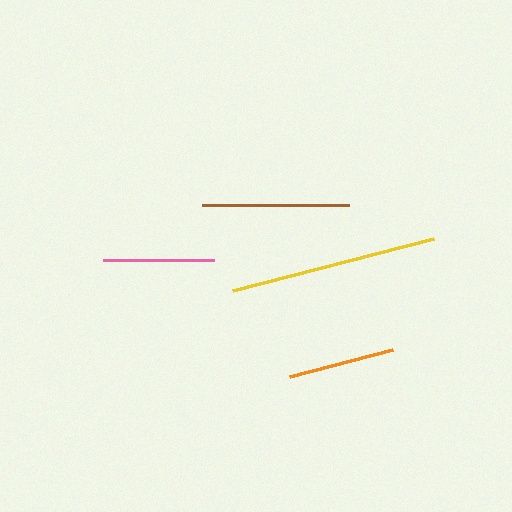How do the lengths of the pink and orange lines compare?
The pink and orange lines are approximately the same length.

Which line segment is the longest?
The yellow line is the longest at approximately 207 pixels.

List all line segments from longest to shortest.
From longest to shortest: yellow, brown, pink, orange.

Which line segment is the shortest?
The orange line is the shortest at approximately 106 pixels.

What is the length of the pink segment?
The pink segment is approximately 112 pixels long.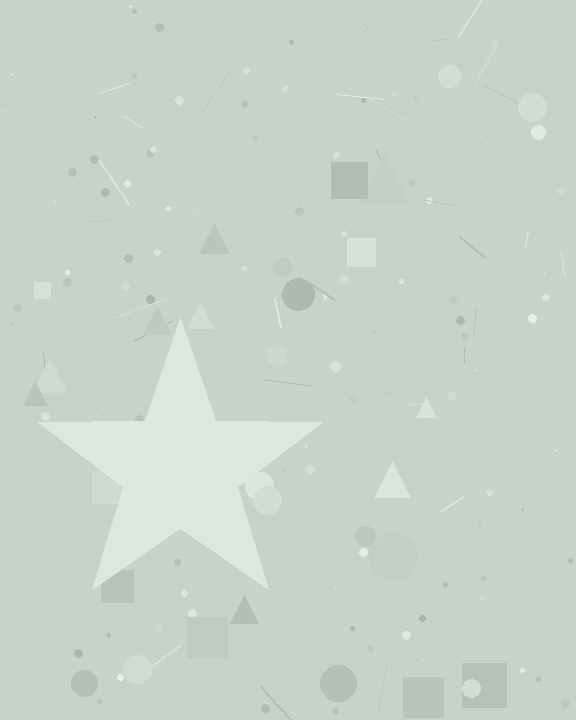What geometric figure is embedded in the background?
A star is embedded in the background.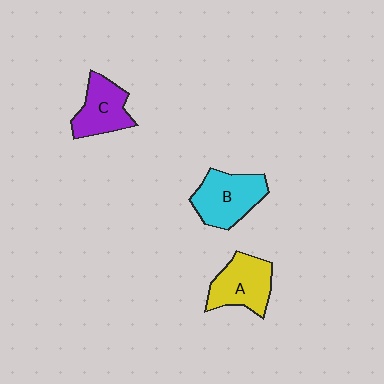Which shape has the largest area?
Shape B (cyan).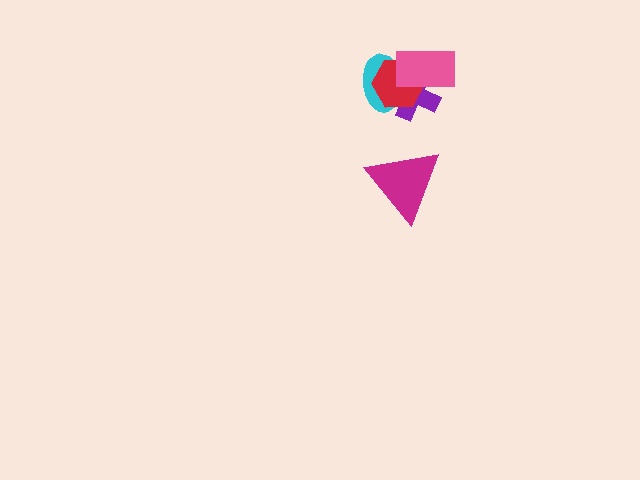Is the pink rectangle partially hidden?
No, no other shape covers it.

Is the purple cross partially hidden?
Yes, it is partially covered by another shape.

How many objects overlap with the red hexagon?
3 objects overlap with the red hexagon.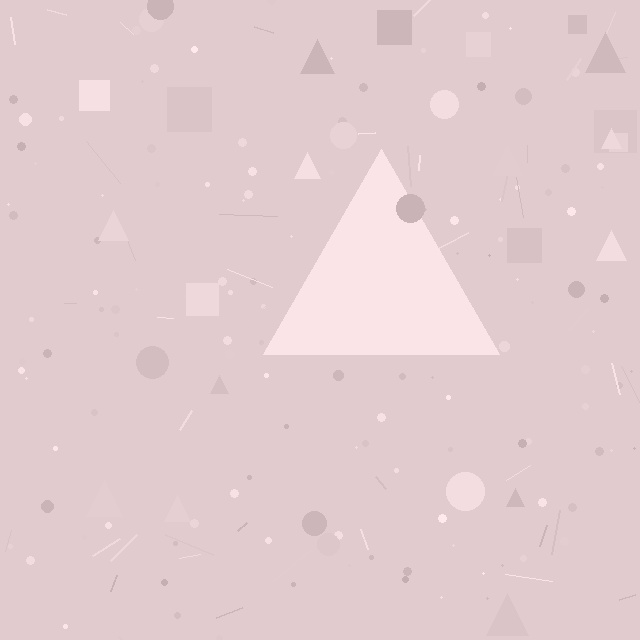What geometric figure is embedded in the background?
A triangle is embedded in the background.